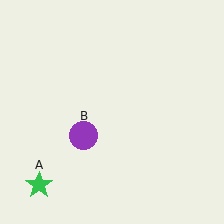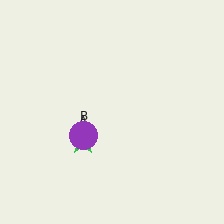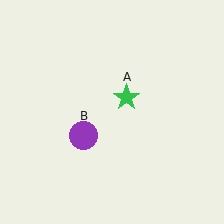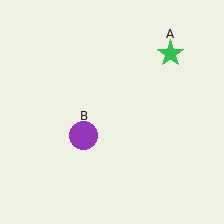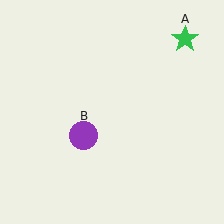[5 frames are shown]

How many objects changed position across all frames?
1 object changed position: green star (object A).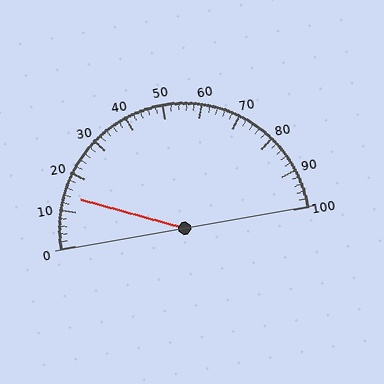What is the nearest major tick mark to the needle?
The nearest major tick mark is 10.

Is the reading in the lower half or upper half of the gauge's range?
The reading is in the lower half of the range (0 to 100).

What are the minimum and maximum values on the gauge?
The gauge ranges from 0 to 100.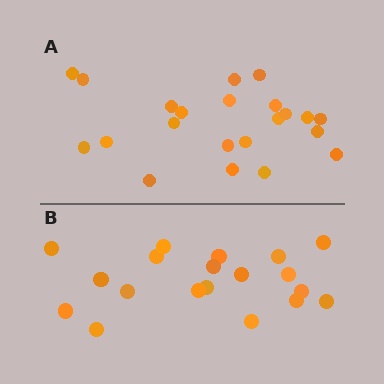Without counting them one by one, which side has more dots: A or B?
Region A (the top region) has more dots.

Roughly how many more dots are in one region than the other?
Region A has just a few more — roughly 2 or 3 more dots than region B.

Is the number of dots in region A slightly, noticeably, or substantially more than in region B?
Region A has only slightly more — the two regions are fairly close. The ratio is roughly 1.2 to 1.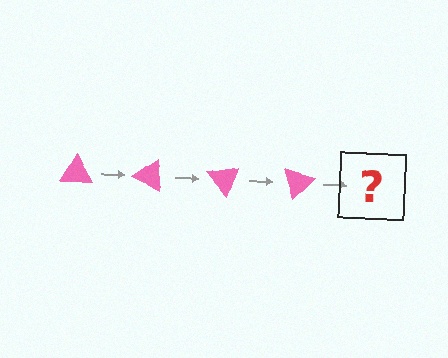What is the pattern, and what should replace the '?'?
The pattern is that the triangle rotates 25 degrees each step. The '?' should be a pink triangle rotated 100 degrees.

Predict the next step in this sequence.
The next step is a pink triangle rotated 100 degrees.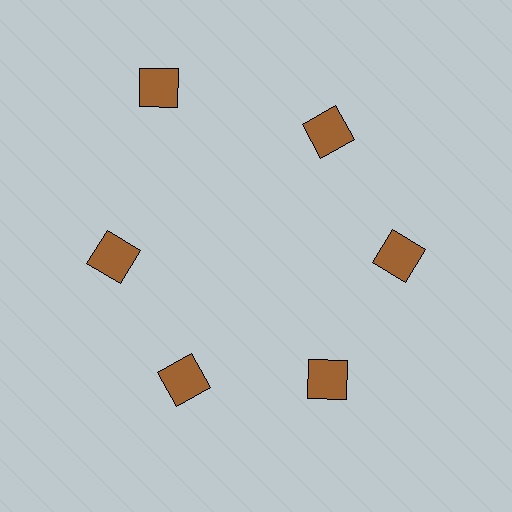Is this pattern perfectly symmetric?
No. The 6 brown squares are arranged in a ring, but one element near the 11 o'clock position is pushed outward from the center, breaking the 6-fold rotational symmetry.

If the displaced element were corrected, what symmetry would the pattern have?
It would have 6-fold rotational symmetry — the pattern would map onto itself every 60 degrees.